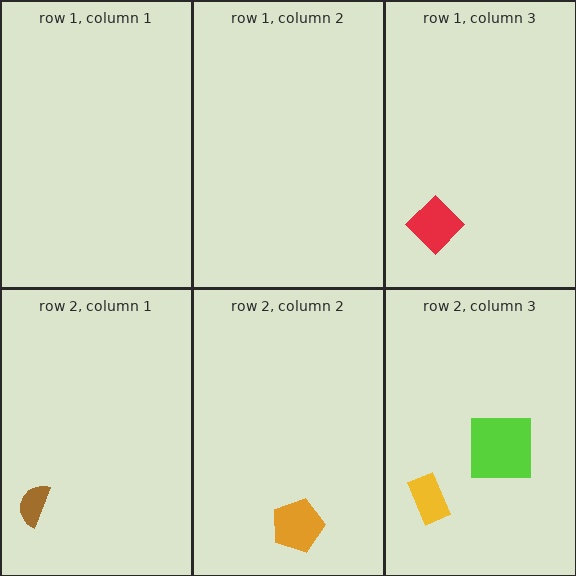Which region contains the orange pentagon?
The row 2, column 2 region.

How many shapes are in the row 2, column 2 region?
1.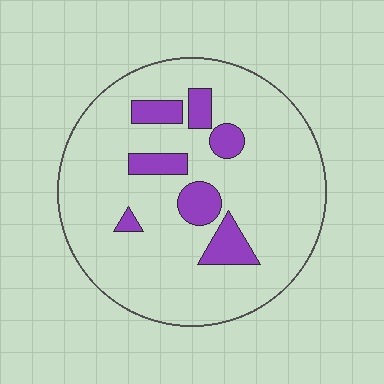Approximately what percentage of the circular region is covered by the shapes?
Approximately 15%.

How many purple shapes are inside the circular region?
7.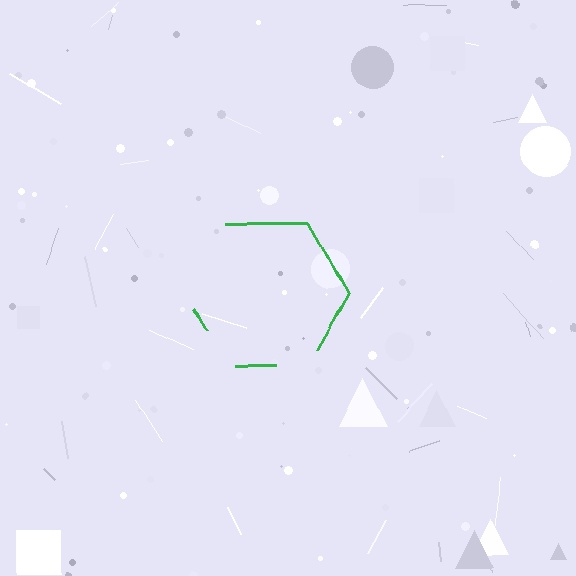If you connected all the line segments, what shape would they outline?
They would outline a hexagon.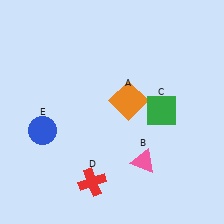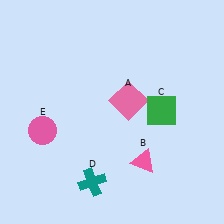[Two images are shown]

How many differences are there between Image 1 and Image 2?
There are 3 differences between the two images.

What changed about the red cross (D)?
In Image 1, D is red. In Image 2, it changed to teal.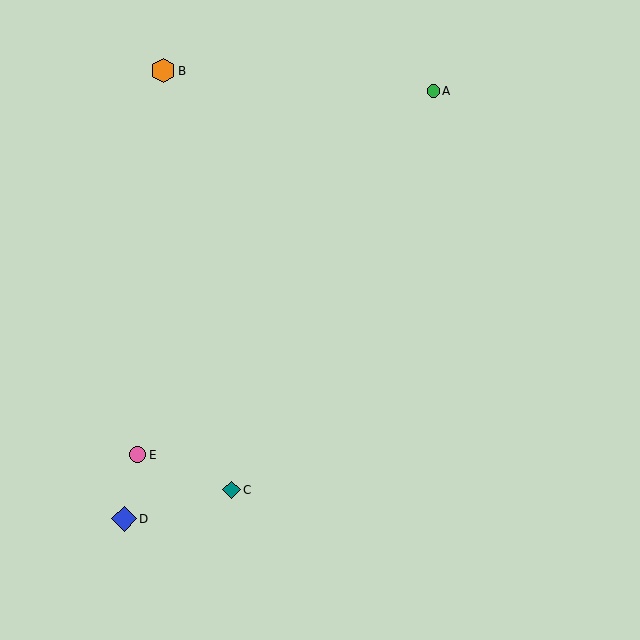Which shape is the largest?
The blue diamond (labeled D) is the largest.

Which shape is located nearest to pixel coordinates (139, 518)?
The blue diamond (labeled D) at (124, 519) is nearest to that location.